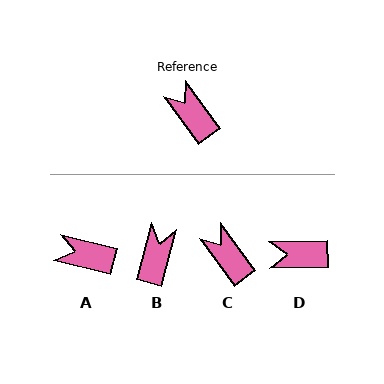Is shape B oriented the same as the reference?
No, it is off by about 51 degrees.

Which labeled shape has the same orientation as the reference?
C.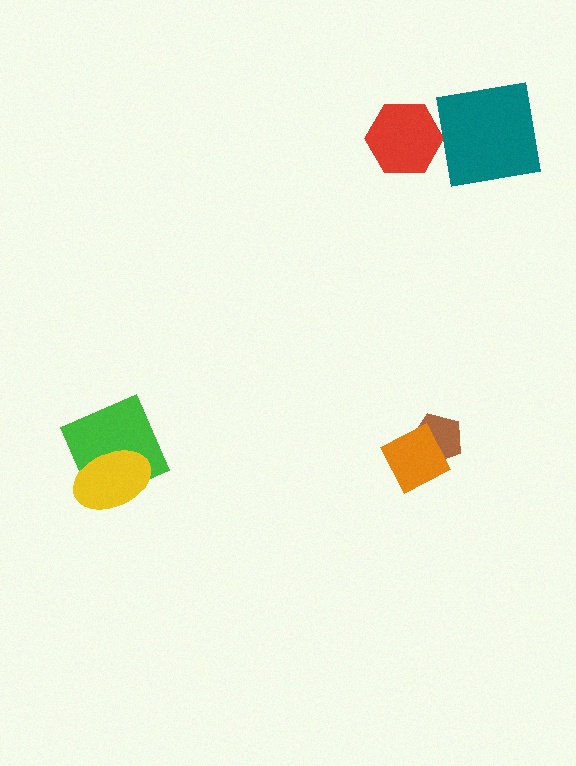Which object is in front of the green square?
The yellow ellipse is in front of the green square.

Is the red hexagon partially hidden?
No, no other shape covers it.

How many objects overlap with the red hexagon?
0 objects overlap with the red hexagon.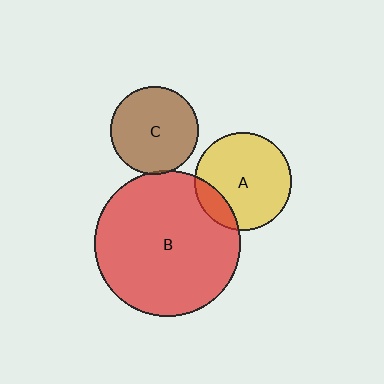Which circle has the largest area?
Circle B (red).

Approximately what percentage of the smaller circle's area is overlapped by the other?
Approximately 5%.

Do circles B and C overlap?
Yes.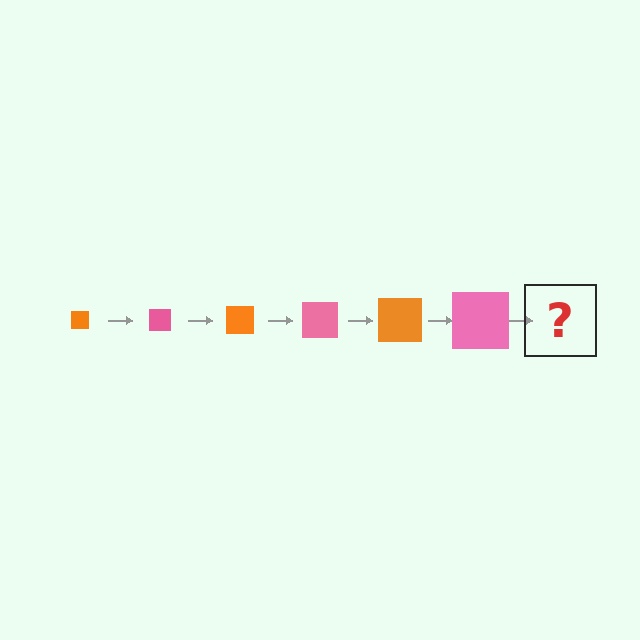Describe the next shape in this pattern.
It should be an orange square, larger than the previous one.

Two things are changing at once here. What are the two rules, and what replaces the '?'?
The two rules are that the square grows larger each step and the color cycles through orange and pink. The '?' should be an orange square, larger than the previous one.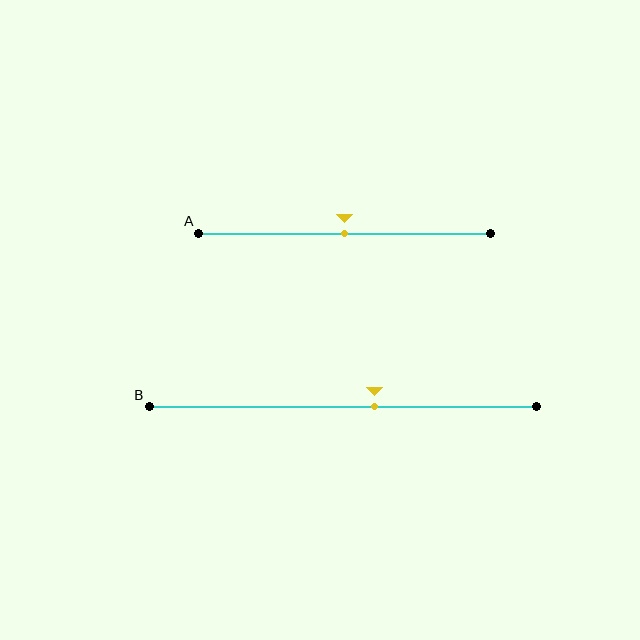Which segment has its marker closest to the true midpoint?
Segment A has its marker closest to the true midpoint.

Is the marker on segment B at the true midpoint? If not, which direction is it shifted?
No, the marker on segment B is shifted to the right by about 8% of the segment length.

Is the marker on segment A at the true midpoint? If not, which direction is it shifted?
Yes, the marker on segment A is at the true midpoint.